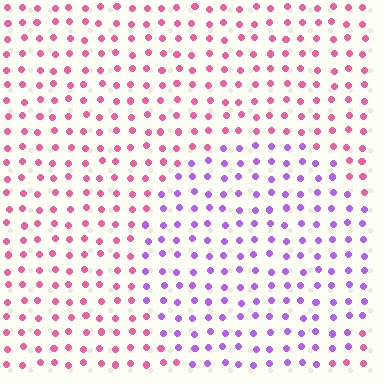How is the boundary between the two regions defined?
The boundary is defined purely by a slight shift in hue (about 54 degrees). Spacing, size, and orientation are identical on both sides.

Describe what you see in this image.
The image is filled with small pink elements in a uniform arrangement. A circle-shaped region is visible where the elements are tinted to a slightly different hue, forming a subtle color boundary.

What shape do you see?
I see a circle.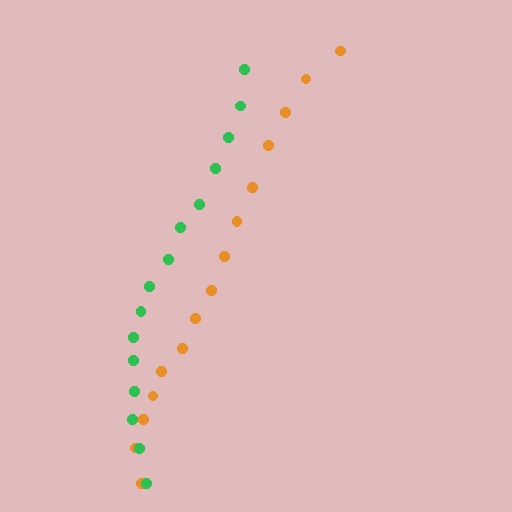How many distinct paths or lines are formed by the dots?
There are 2 distinct paths.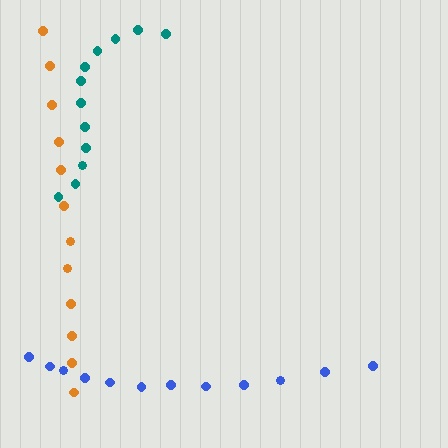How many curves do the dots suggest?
There are 3 distinct paths.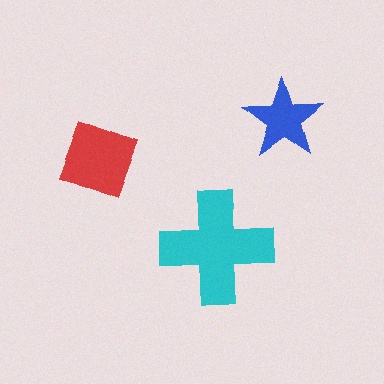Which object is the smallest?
The blue star.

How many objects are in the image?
There are 3 objects in the image.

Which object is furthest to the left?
The red diamond is leftmost.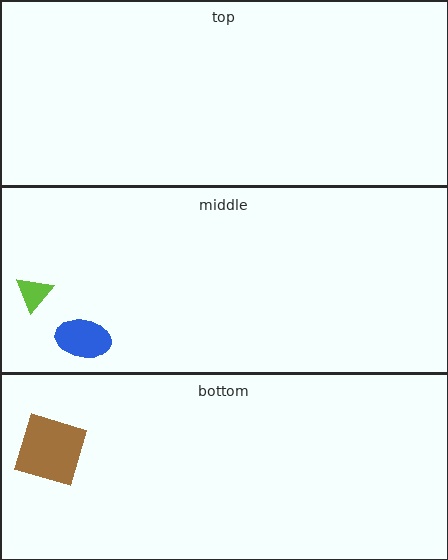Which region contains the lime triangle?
The middle region.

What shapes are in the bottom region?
The brown square.